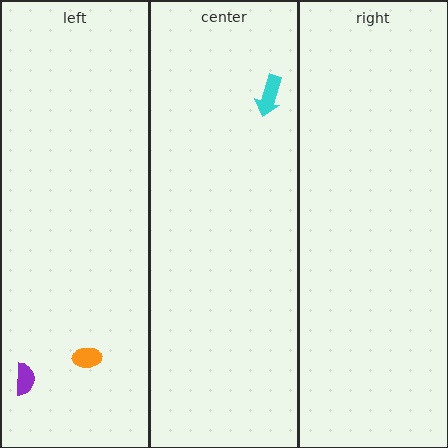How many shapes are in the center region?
1.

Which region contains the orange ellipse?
The left region.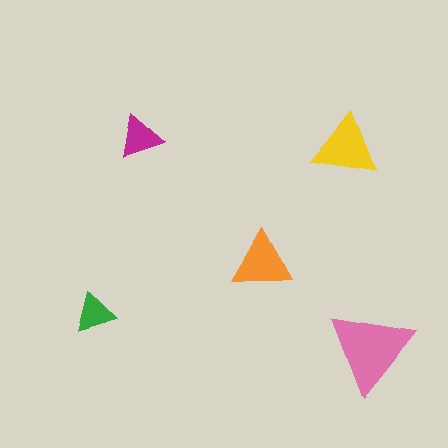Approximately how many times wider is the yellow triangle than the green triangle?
About 1.5 times wider.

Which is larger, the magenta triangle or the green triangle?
The magenta one.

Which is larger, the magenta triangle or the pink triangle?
The pink one.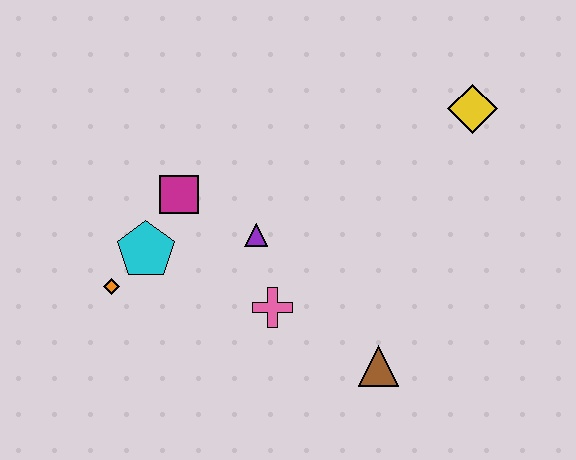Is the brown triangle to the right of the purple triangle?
Yes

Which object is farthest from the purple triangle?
The yellow diamond is farthest from the purple triangle.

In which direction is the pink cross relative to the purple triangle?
The pink cross is below the purple triangle.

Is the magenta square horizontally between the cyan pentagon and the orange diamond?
No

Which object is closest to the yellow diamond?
The purple triangle is closest to the yellow diamond.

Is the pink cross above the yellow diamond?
No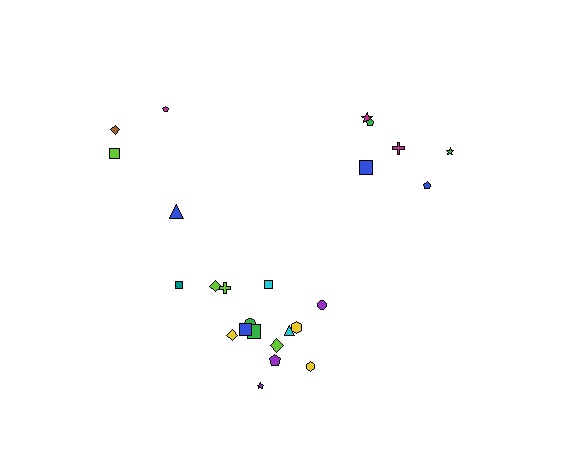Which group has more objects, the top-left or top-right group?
The top-right group.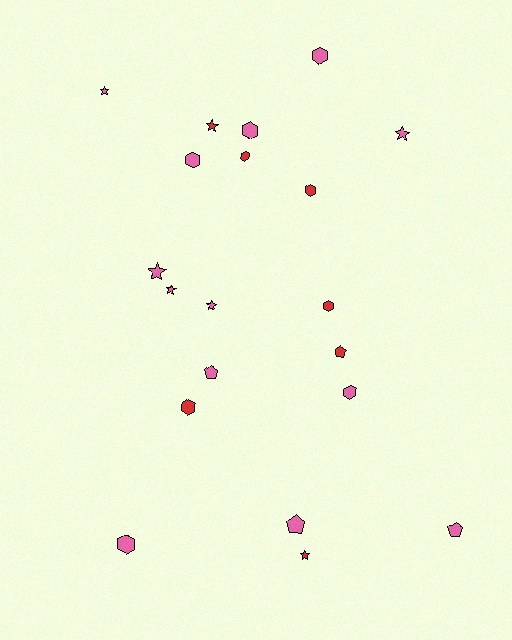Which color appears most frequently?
Pink, with 13 objects.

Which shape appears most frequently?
Hexagon, with 9 objects.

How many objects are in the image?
There are 20 objects.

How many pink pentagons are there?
There are 3 pink pentagons.